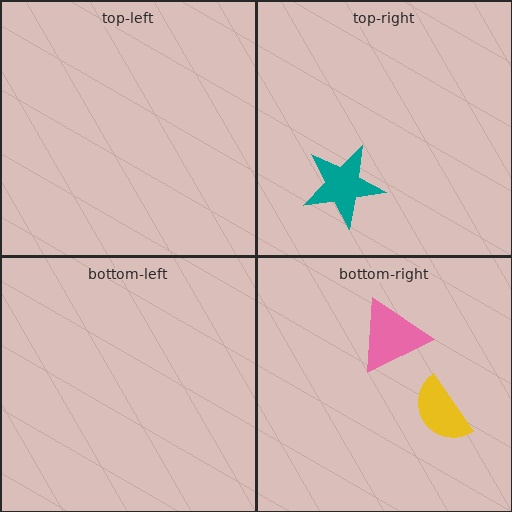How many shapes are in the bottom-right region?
2.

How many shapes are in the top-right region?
1.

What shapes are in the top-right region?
The teal star.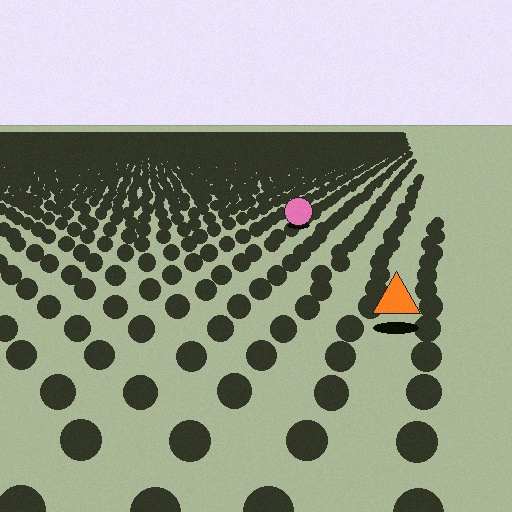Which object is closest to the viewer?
The orange triangle is closest. The texture marks near it are larger and more spread out.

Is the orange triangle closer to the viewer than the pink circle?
Yes. The orange triangle is closer — you can tell from the texture gradient: the ground texture is coarser near it.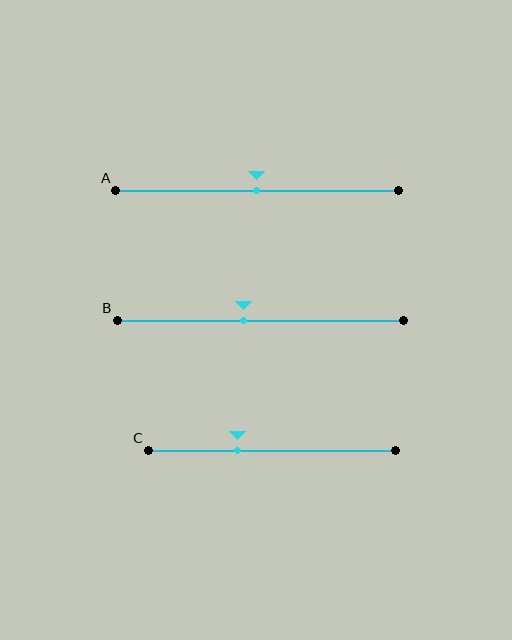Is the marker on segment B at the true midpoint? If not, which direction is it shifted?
No, the marker on segment B is shifted to the left by about 6% of the segment length.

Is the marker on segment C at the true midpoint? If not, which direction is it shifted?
No, the marker on segment C is shifted to the left by about 14% of the segment length.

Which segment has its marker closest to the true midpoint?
Segment A has its marker closest to the true midpoint.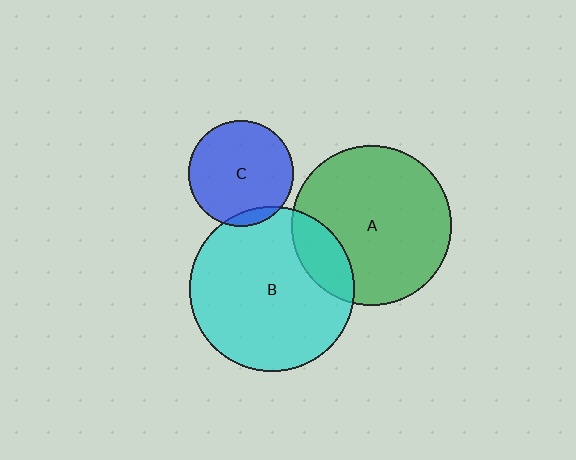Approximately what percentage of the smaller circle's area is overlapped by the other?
Approximately 15%.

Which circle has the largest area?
Circle B (cyan).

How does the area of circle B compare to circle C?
Approximately 2.5 times.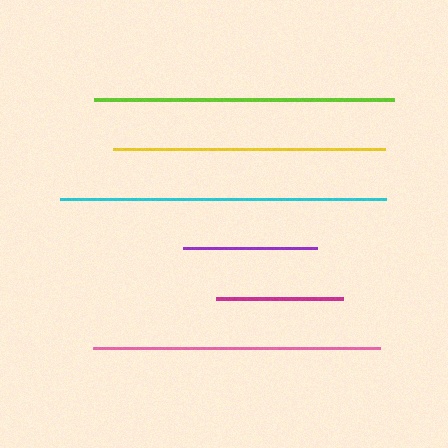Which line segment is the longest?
The cyan line is the longest at approximately 326 pixels.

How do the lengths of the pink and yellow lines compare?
The pink and yellow lines are approximately the same length.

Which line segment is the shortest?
The magenta line is the shortest at approximately 127 pixels.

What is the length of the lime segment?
The lime segment is approximately 301 pixels long.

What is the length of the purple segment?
The purple segment is approximately 134 pixels long.